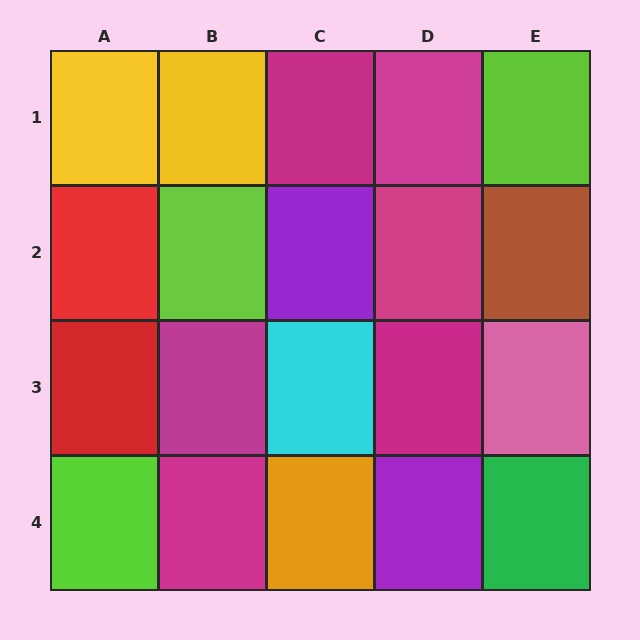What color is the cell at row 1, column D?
Magenta.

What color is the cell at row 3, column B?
Magenta.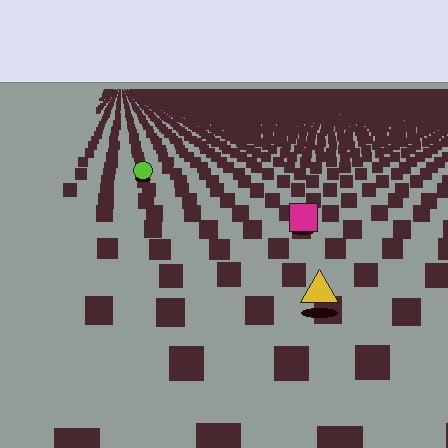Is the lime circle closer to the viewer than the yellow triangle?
No. The yellow triangle is closer — you can tell from the texture gradient: the ground texture is coarser near it.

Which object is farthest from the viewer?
The lime circle is farthest from the viewer. It appears smaller and the ground texture around it is denser.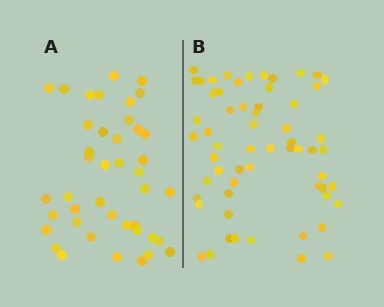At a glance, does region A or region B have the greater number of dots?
Region B (the right region) has more dots.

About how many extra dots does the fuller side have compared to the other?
Region B has approximately 20 more dots than region A.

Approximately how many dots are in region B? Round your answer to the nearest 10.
About 60 dots.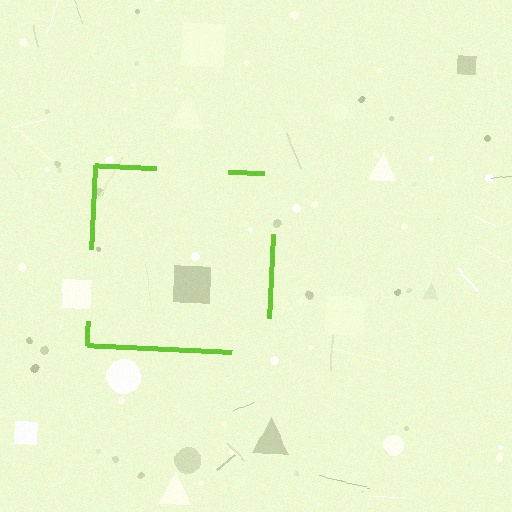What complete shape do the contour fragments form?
The contour fragments form a square.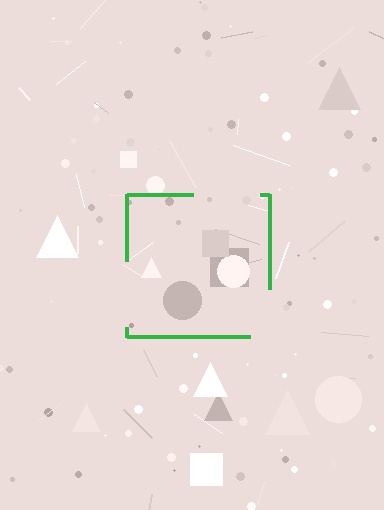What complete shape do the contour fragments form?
The contour fragments form a square.